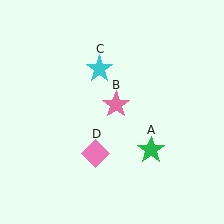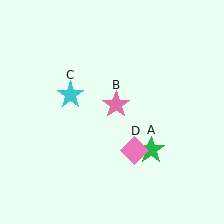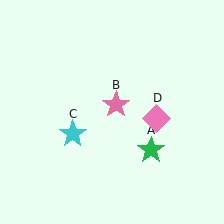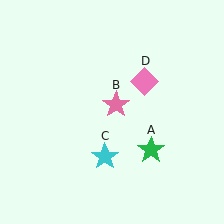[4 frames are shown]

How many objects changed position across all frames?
2 objects changed position: cyan star (object C), pink diamond (object D).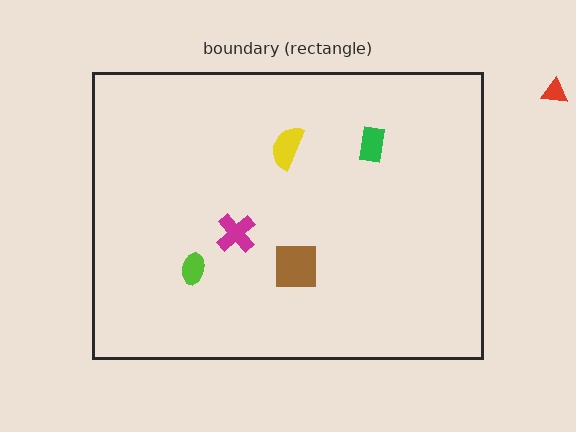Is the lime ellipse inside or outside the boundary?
Inside.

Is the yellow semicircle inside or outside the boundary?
Inside.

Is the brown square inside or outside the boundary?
Inside.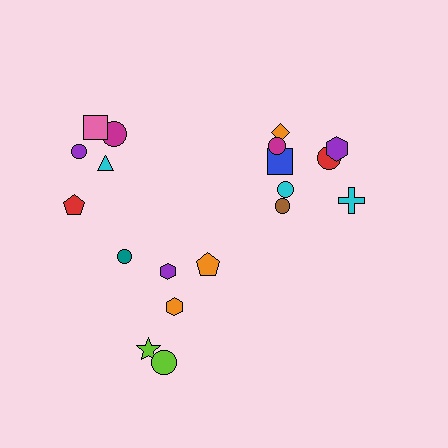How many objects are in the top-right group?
There are 8 objects.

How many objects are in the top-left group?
There are 6 objects.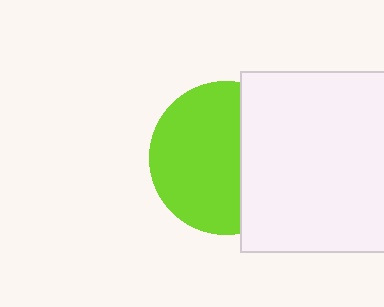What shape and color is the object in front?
The object in front is a white square.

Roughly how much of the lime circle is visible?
About half of it is visible (roughly 61%).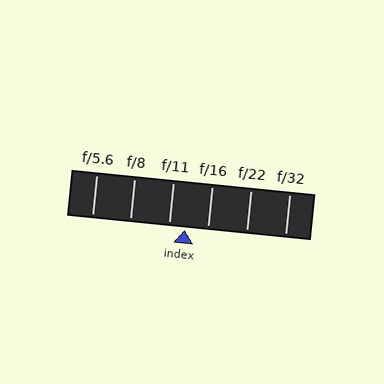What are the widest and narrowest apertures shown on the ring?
The widest aperture shown is f/5.6 and the narrowest is f/32.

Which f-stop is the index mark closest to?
The index mark is closest to f/11.